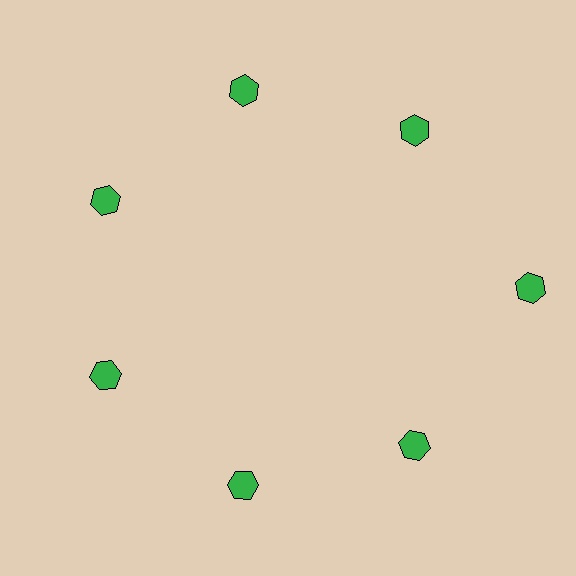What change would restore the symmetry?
The symmetry would be restored by moving it inward, back onto the ring so that all 7 hexagons sit at equal angles and equal distance from the center.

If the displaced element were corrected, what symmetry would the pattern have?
It would have 7-fold rotational symmetry — the pattern would map onto itself every 51 degrees.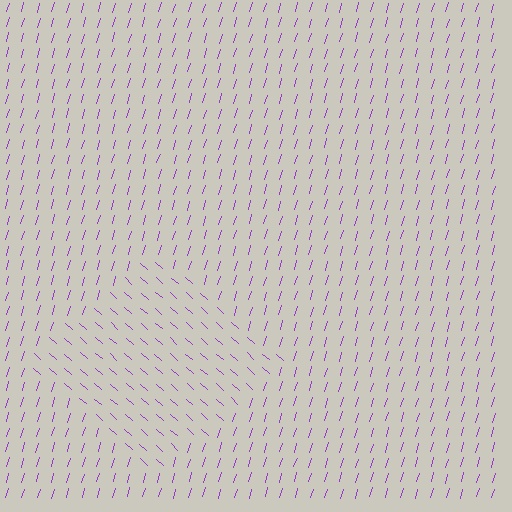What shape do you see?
I see a diamond.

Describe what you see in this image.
The image is filled with small purple line segments. A diamond region in the image has lines oriented differently from the surrounding lines, creating a visible texture boundary.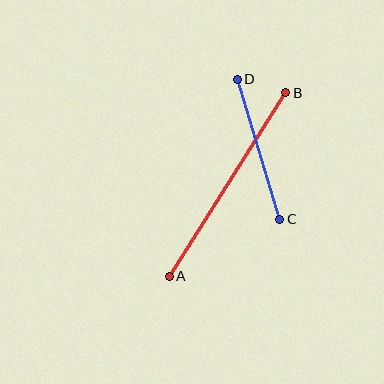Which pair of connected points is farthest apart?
Points A and B are farthest apart.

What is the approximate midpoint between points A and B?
The midpoint is at approximately (228, 185) pixels.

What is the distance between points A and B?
The distance is approximately 217 pixels.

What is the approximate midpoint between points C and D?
The midpoint is at approximately (258, 149) pixels.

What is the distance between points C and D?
The distance is approximately 146 pixels.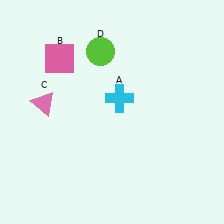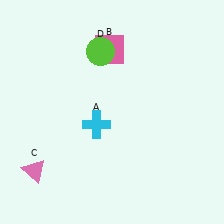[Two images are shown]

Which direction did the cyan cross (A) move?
The cyan cross (A) moved down.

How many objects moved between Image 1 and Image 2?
3 objects moved between the two images.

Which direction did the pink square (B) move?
The pink square (B) moved right.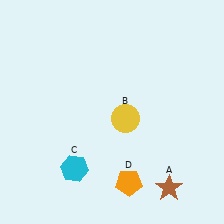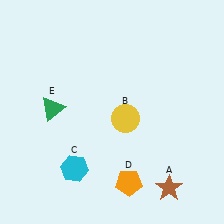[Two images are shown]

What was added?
A green triangle (E) was added in Image 2.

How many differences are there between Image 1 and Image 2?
There is 1 difference between the two images.